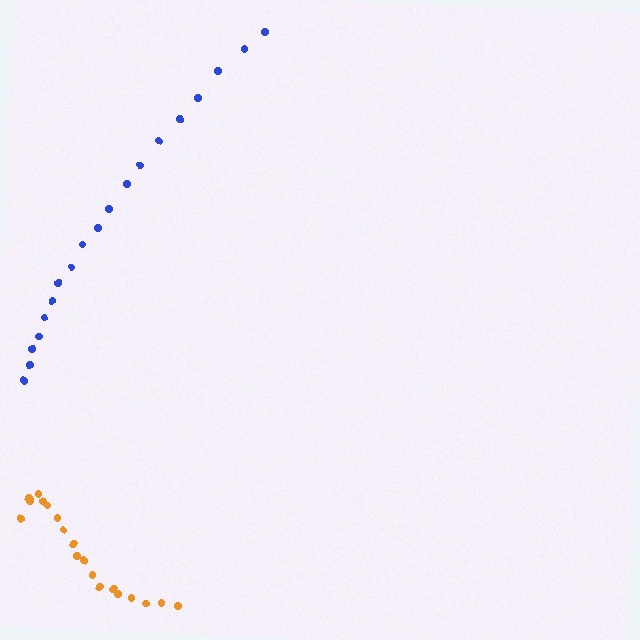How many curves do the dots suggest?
There are 2 distinct paths.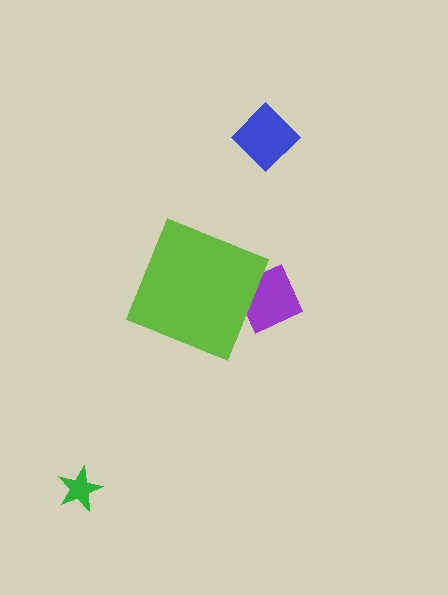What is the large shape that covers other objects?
A lime diamond.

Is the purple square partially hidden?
Yes, the purple square is partially hidden behind the lime diamond.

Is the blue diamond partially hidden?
No, the blue diamond is fully visible.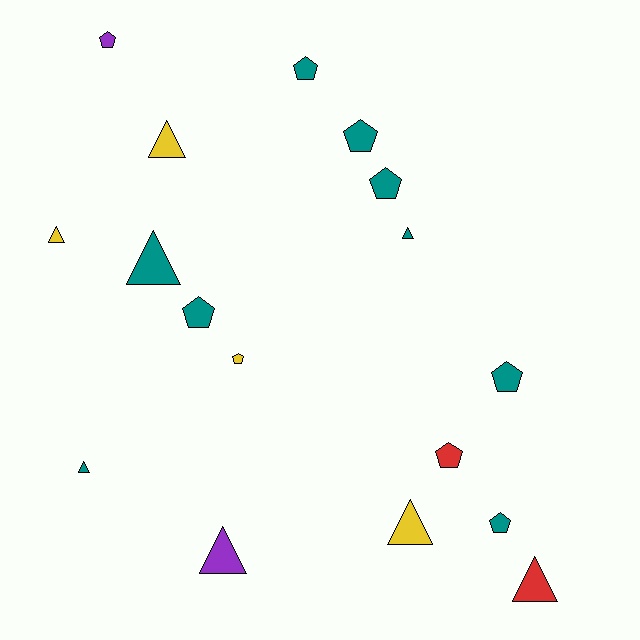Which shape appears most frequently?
Pentagon, with 9 objects.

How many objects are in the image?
There are 17 objects.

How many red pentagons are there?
There is 1 red pentagon.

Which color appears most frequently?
Teal, with 9 objects.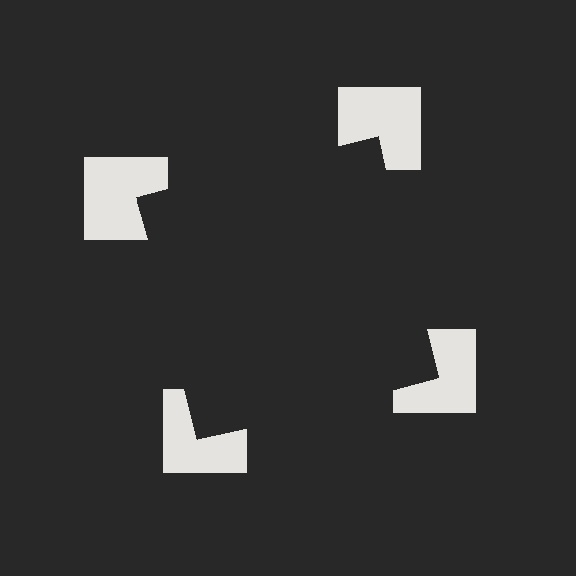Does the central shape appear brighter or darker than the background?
It typically appears slightly darker than the background, even though no actual brightness change is drawn.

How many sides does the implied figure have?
4 sides.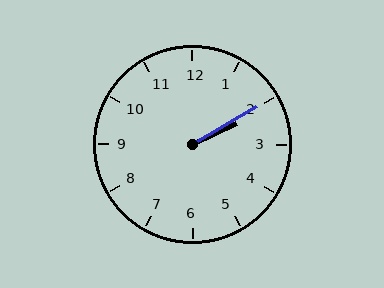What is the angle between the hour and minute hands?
Approximately 5 degrees.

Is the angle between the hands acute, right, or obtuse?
It is acute.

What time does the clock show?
2:10.